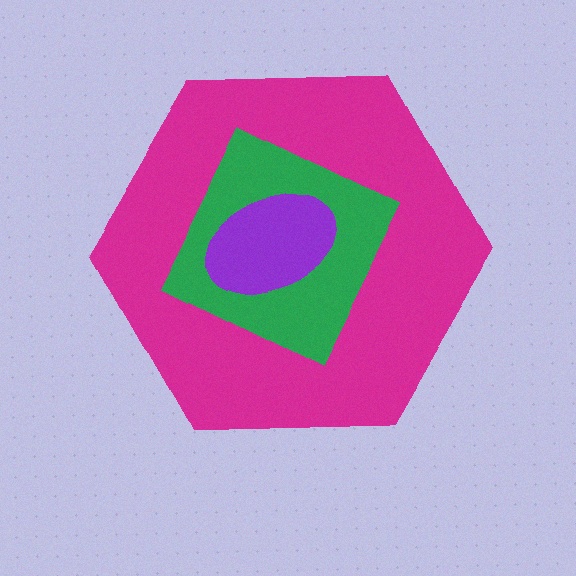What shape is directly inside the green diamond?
The purple ellipse.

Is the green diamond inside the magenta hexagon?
Yes.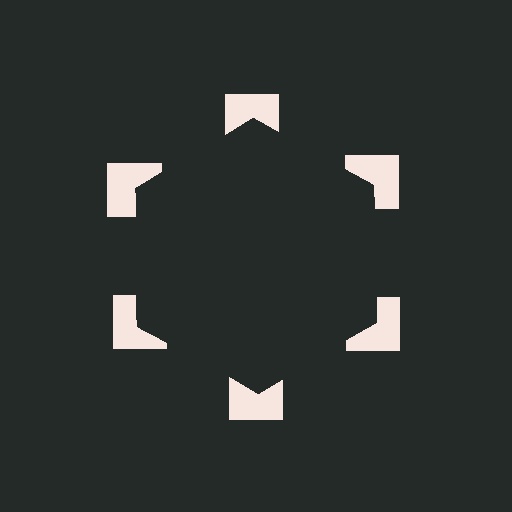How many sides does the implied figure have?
6 sides.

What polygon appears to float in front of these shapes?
An illusory hexagon — its edges are inferred from the aligned wedge cuts in the notched squares, not physically drawn.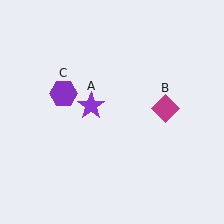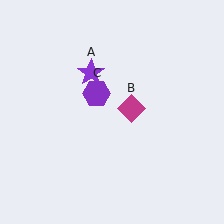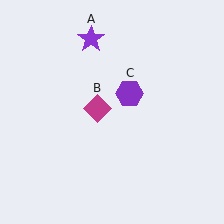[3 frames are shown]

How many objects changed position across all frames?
3 objects changed position: purple star (object A), magenta diamond (object B), purple hexagon (object C).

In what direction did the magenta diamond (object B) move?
The magenta diamond (object B) moved left.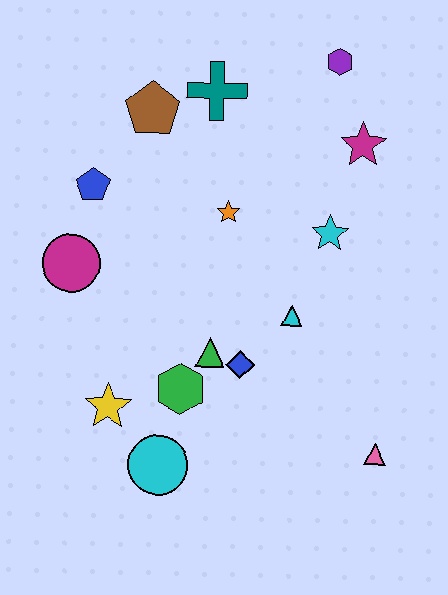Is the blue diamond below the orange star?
Yes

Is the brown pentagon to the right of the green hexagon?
No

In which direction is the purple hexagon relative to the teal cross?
The purple hexagon is to the right of the teal cross.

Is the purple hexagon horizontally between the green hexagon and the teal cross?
No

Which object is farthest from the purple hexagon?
The cyan circle is farthest from the purple hexagon.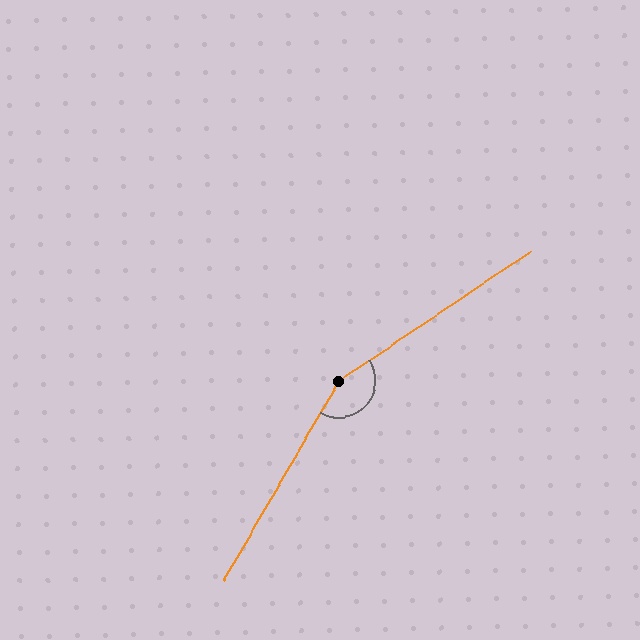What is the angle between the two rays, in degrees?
Approximately 154 degrees.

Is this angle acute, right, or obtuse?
It is obtuse.